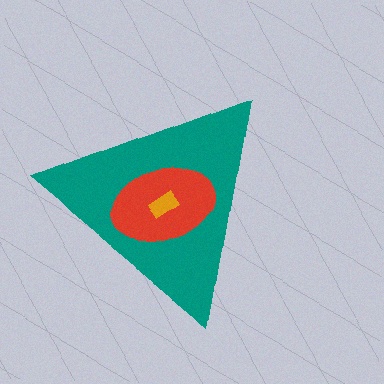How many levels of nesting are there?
3.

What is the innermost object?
The orange rectangle.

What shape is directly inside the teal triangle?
The red ellipse.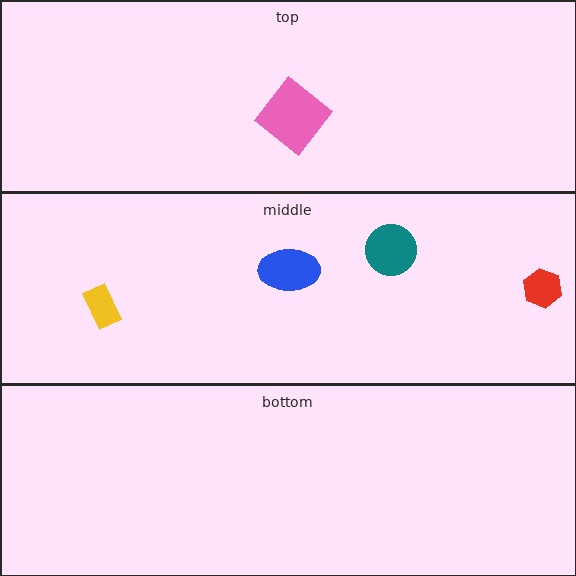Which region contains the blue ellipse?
The middle region.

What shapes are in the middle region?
The red hexagon, the blue ellipse, the teal circle, the yellow rectangle.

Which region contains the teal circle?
The middle region.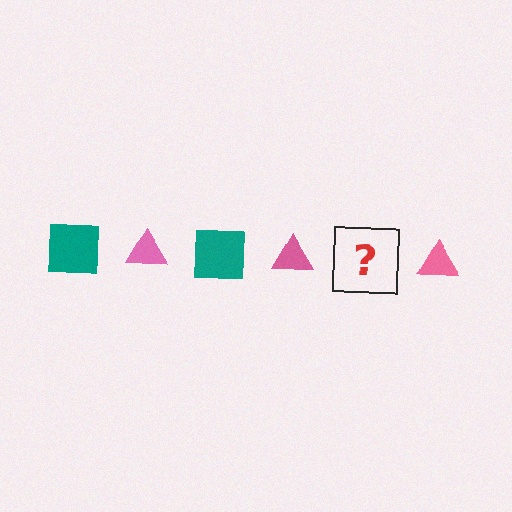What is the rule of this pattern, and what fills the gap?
The rule is that the pattern alternates between teal square and pink triangle. The gap should be filled with a teal square.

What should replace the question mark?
The question mark should be replaced with a teal square.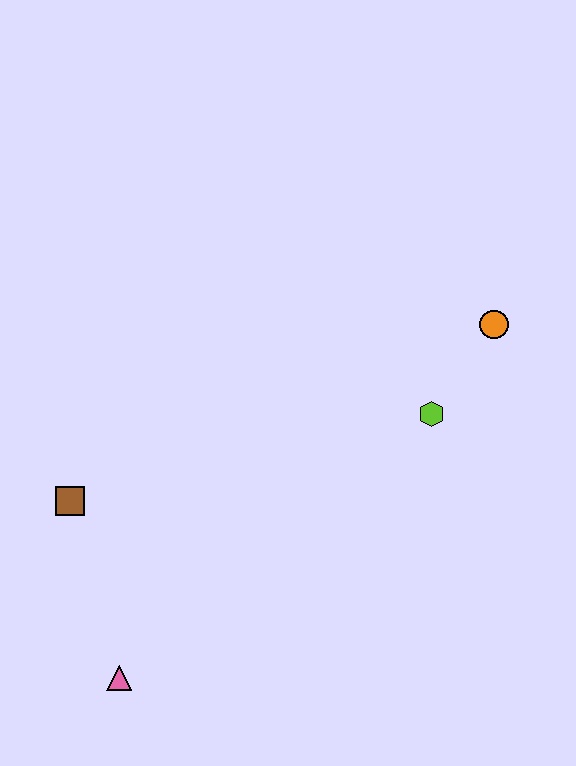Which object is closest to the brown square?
The pink triangle is closest to the brown square.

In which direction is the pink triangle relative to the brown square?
The pink triangle is below the brown square.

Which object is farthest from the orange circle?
The pink triangle is farthest from the orange circle.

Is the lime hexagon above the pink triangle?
Yes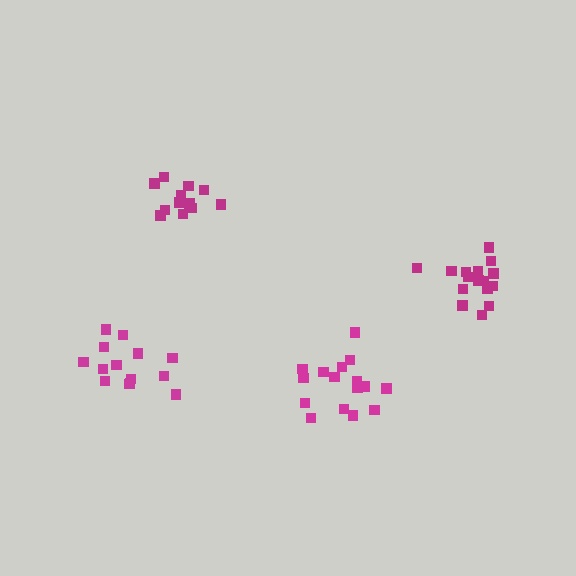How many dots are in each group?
Group 1: 12 dots, Group 2: 14 dots, Group 3: 16 dots, Group 4: 16 dots (58 total).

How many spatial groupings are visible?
There are 4 spatial groupings.